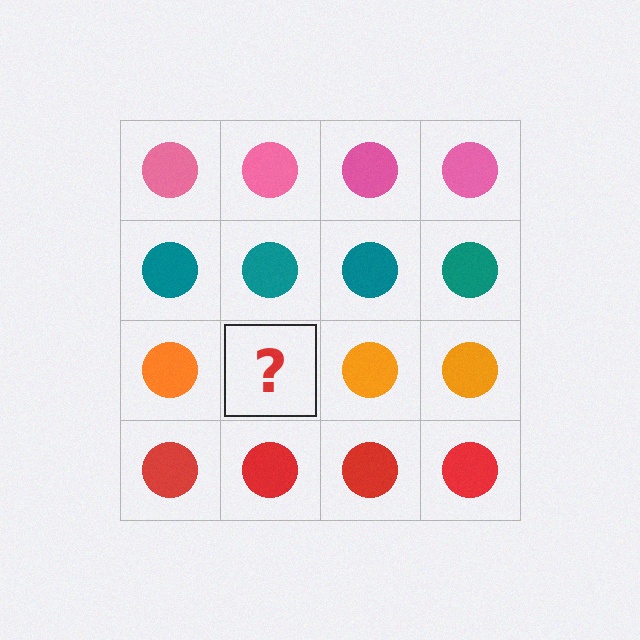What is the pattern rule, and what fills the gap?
The rule is that each row has a consistent color. The gap should be filled with an orange circle.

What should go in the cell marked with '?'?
The missing cell should contain an orange circle.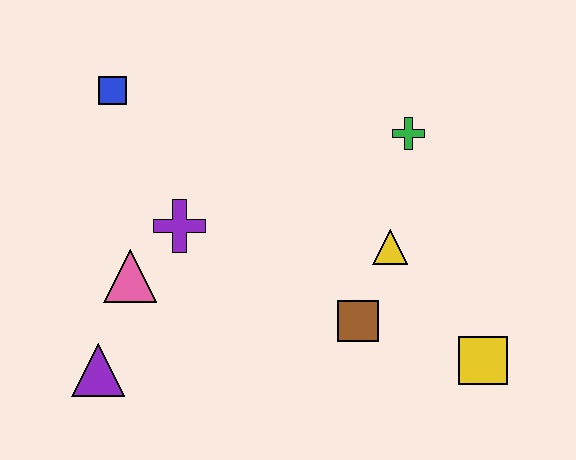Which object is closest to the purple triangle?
The pink triangle is closest to the purple triangle.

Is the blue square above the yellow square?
Yes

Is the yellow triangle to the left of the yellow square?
Yes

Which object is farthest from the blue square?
The yellow square is farthest from the blue square.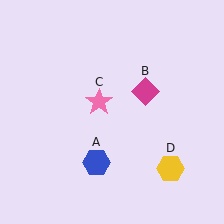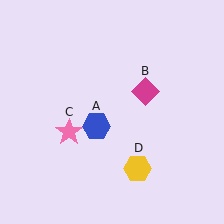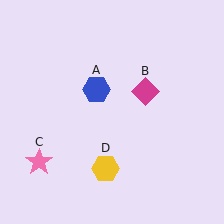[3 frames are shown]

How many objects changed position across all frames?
3 objects changed position: blue hexagon (object A), pink star (object C), yellow hexagon (object D).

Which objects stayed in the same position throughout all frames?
Magenta diamond (object B) remained stationary.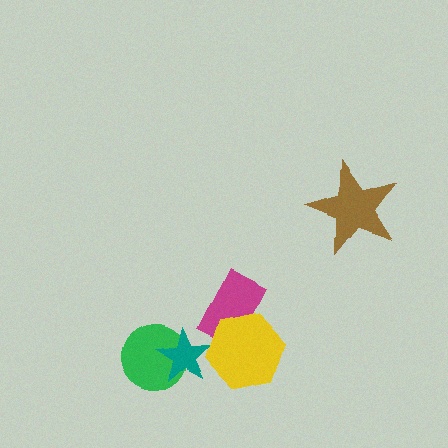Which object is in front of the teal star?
The yellow hexagon is in front of the teal star.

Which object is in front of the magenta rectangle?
The yellow hexagon is in front of the magenta rectangle.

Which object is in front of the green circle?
The teal star is in front of the green circle.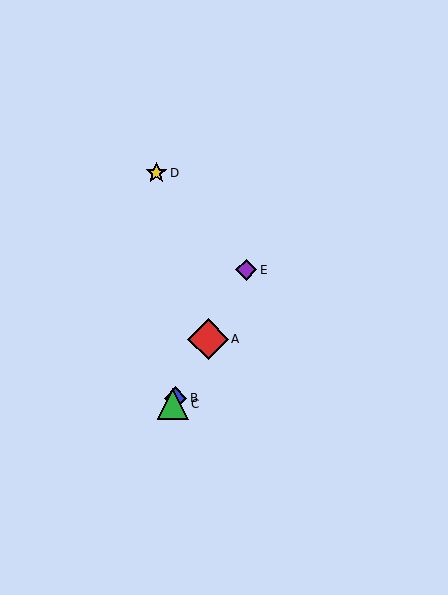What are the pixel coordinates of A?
Object A is at (208, 339).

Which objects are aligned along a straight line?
Objects A, B, C, E are aligned along a straight line.